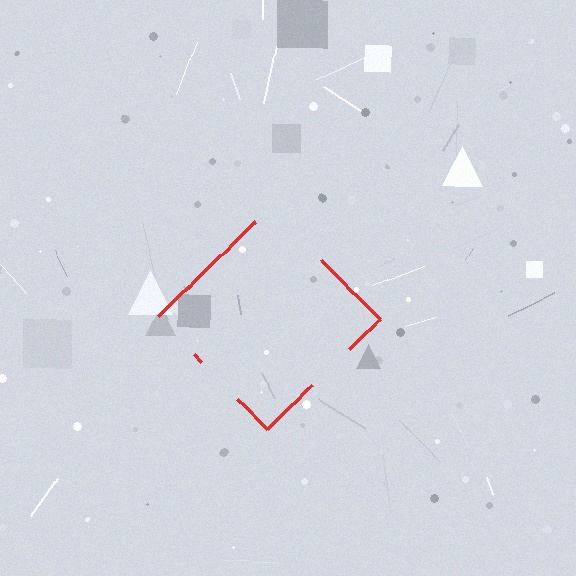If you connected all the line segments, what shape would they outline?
They would outline a diamond.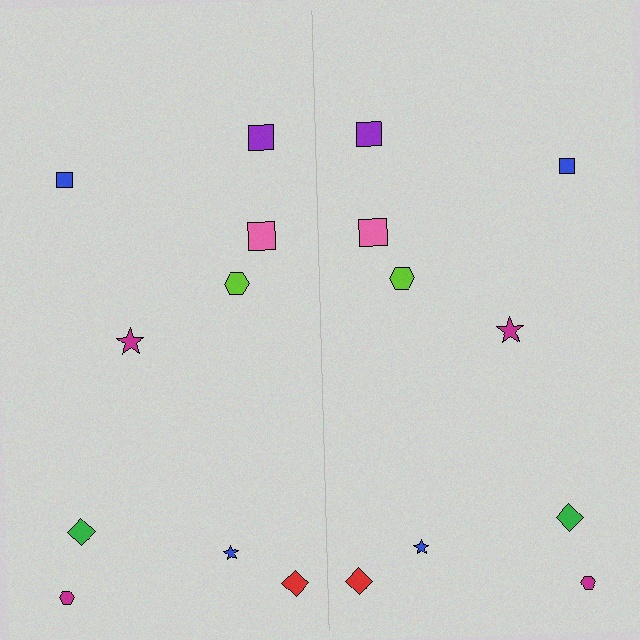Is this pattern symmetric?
Yes, this pattern has bilateral (reflection) symmetry.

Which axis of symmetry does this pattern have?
The pattern has a vertical axis of symmetry running through the center of the image.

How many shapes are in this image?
There are 18 shapes in this image.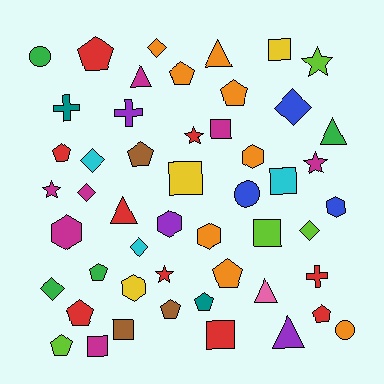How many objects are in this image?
There are 50 objects.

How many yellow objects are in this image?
There are 3 yellow objects.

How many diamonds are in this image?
There are 7 diamonds.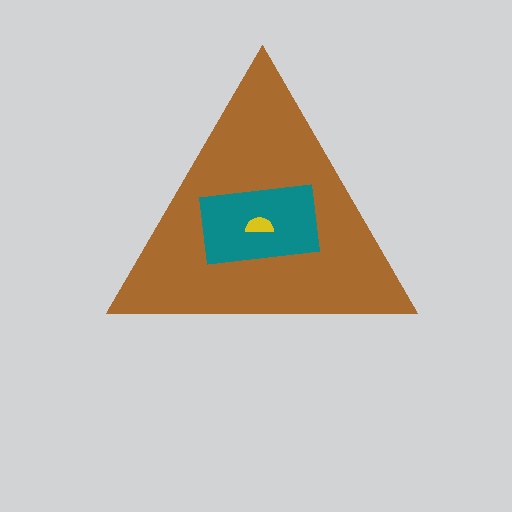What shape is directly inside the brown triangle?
The teal rectangle.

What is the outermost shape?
The brown triangle.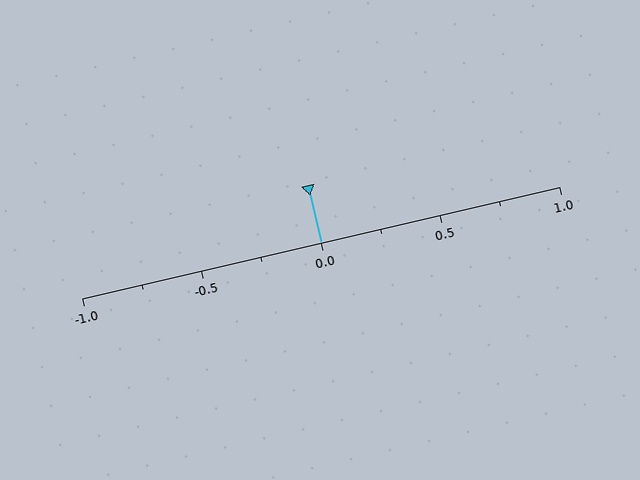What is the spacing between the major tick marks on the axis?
The major ticks are spaced 0.5 apart.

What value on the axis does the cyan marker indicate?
The marker indicates approximately 0.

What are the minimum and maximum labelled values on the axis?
The axis runs from -1.0 to 1.0.